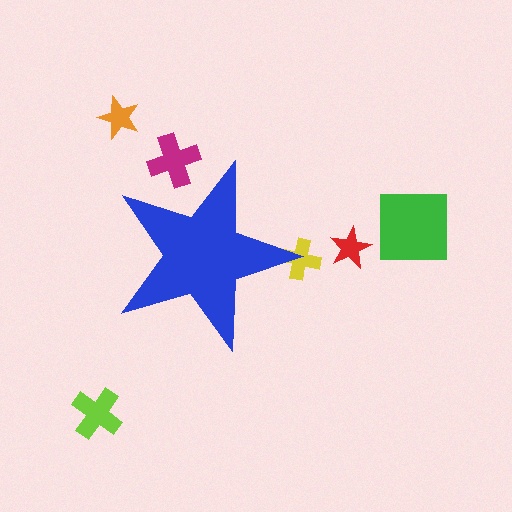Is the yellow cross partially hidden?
Yes, the yellow cross is partially hidden behind the blue star.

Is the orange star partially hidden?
No, the orange star is fully visible.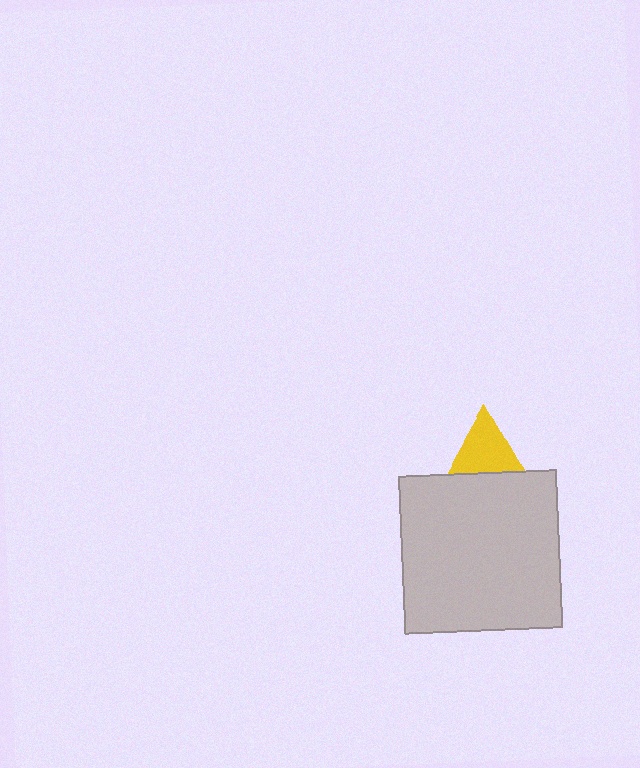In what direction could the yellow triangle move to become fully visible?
The yellow triangle could move up. That would shift it out from behind the light gray square entirely.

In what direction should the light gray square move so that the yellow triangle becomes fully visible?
The light gray square should move down. That is the shortest direction to clear the overlap and leave the yellow triangle fully visible.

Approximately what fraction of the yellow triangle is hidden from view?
Roughly 63% of the yellow triangle is hidden behind the light gray square.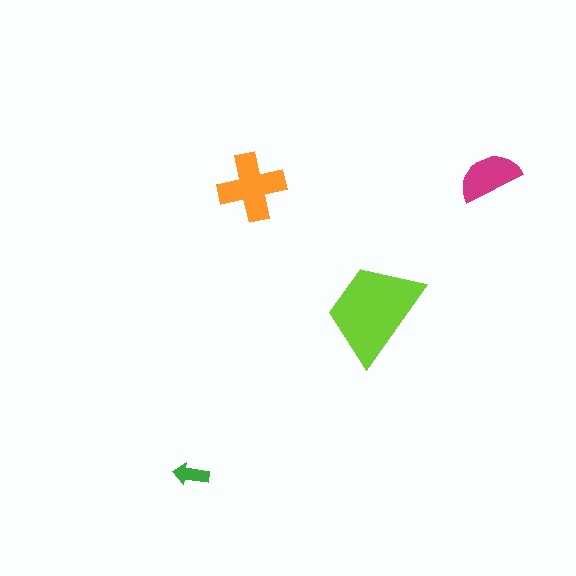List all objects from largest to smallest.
The lime trapezoid, the orange cross, the magenta semicircle, the green arrow.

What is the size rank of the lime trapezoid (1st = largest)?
1st.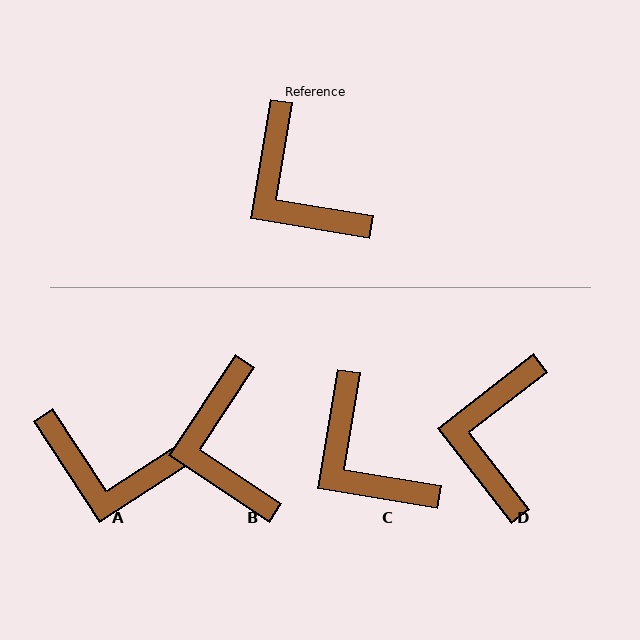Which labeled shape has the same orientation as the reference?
C.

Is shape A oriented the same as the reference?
No, it is off by about 42 degrees.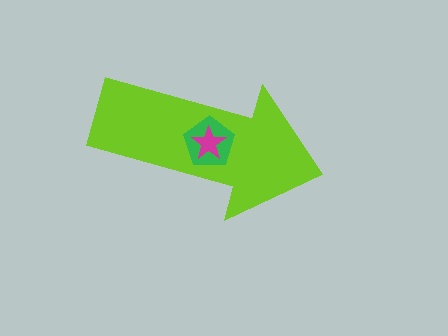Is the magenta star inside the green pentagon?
Yes.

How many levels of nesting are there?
3.